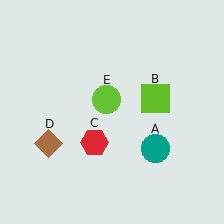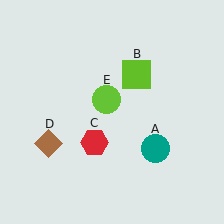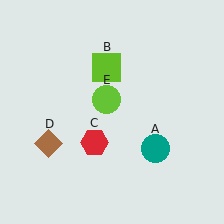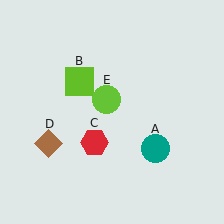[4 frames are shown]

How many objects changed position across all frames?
1 object changed position: lime square (object B).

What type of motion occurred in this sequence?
The lime square (object B) rotated counterclockwise around the center of the scene.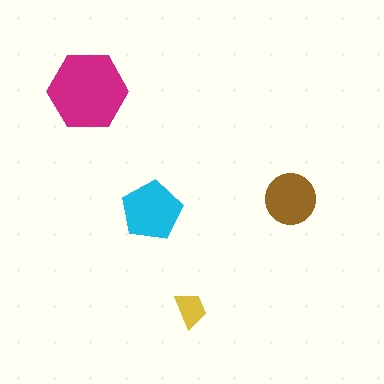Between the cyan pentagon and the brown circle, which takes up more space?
The cyan pentagon.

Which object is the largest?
The magenta hexagon.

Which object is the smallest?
The yellow trapezoid.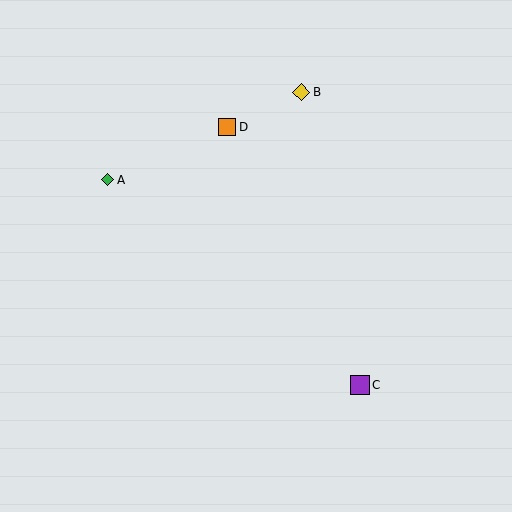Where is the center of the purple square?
The center of the purple square is at (360, 385).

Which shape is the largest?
The purple square (labeled C) is the largest.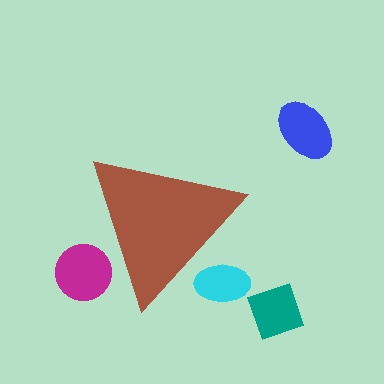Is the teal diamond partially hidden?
No, the teal diamond is fully visible.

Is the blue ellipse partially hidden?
No, the blue ellipse is fully visible.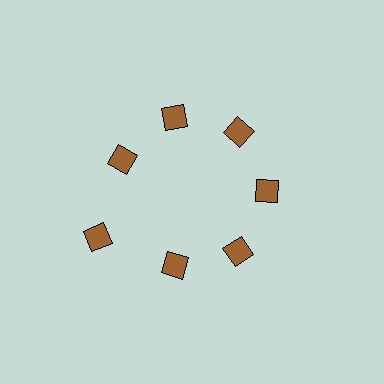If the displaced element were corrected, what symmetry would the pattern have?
It would have 7-fold rotational symmetry — the pattern would map onto itself every 51 degrees.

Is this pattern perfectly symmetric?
No. The 7 brown diamonds are arranged in a ring, but one element near the 8 o'clock position is pushed outward from the center, breaking the 7-fold rotational symmetry.